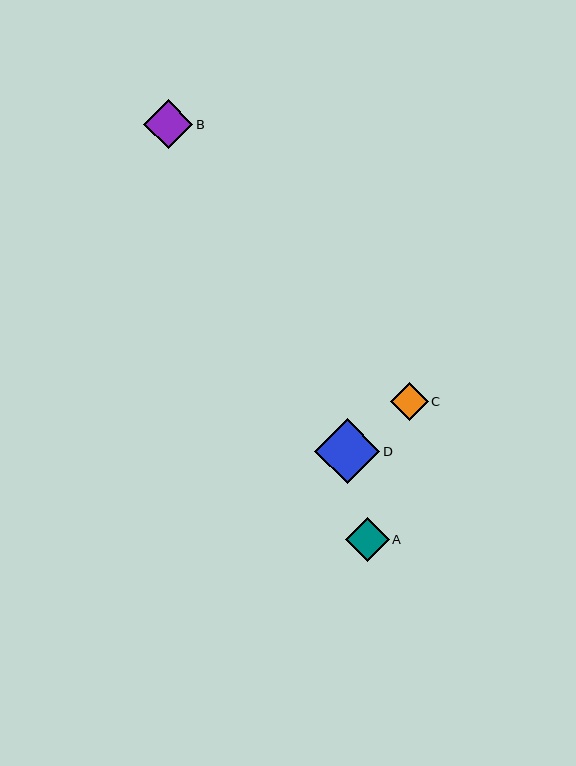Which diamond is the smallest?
Diamond C is the smallest with a size of approximately 38 pixels.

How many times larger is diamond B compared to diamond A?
Diamond B is approximately 1.1 times the size of diamond A.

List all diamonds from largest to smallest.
From largest to smallest: D, B, A, C.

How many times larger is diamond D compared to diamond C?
Diamond D is approximately 1.7 times the size of diamond C.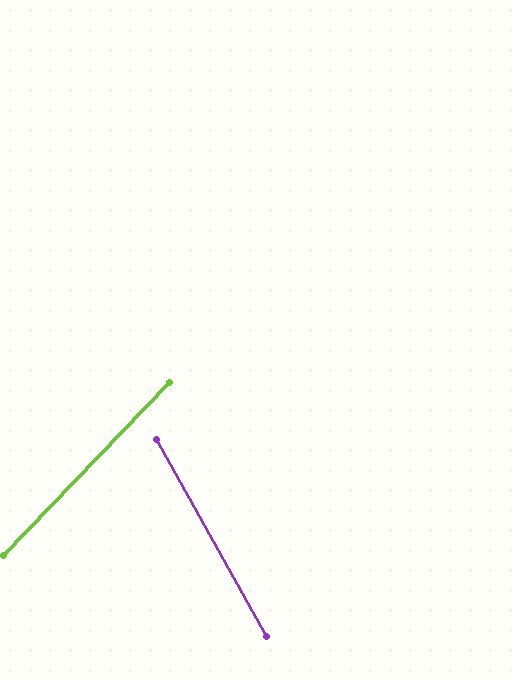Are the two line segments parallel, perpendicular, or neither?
Neither parallel nor perpendicular — they differ by about 73°.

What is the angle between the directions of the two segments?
Approximately 73 degrees.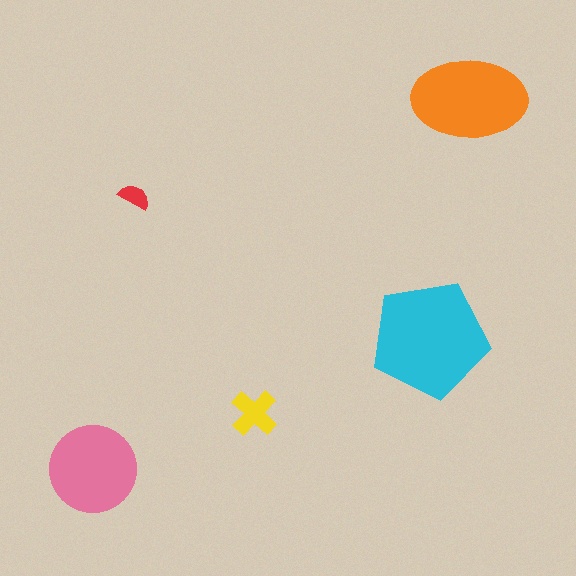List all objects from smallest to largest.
The red semicircle, the yellow cross, the pink circle, the orange ellipse, the cyan pentagon.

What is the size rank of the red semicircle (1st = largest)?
5th.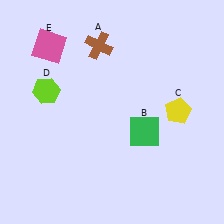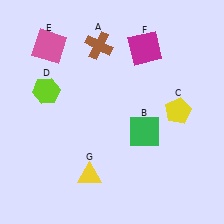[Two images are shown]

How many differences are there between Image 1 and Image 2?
There are 2 differences between the two images.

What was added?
A magenta square (F), a yellow triangle (G) were added in Image 2.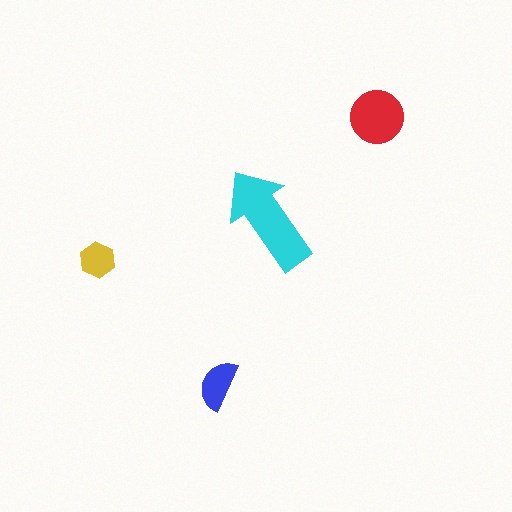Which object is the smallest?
The yellow hexagon.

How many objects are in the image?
There are 4 objects in the image.